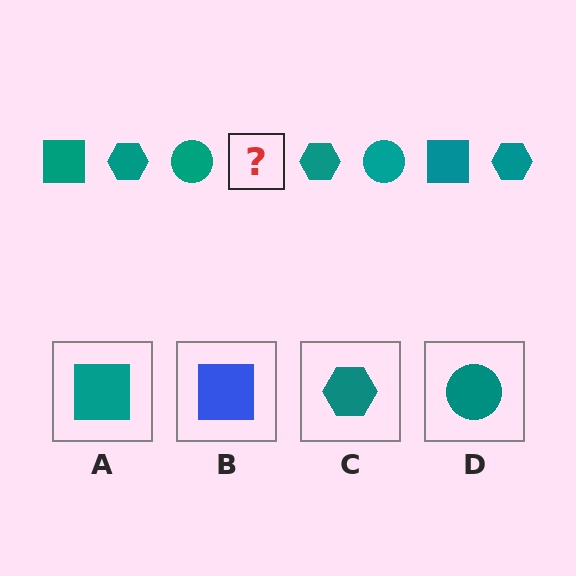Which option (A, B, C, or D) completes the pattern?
A.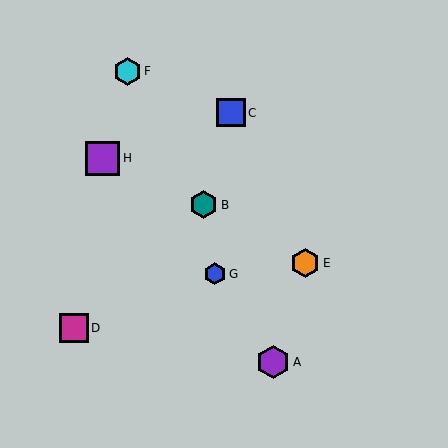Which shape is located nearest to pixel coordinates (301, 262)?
The orange hexagon (labeled E) at (305, 263) is nearest to that location.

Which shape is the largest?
The purple square (labeled H) is the largest.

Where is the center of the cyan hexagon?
The center of the cyan hexagon is at (127, 71).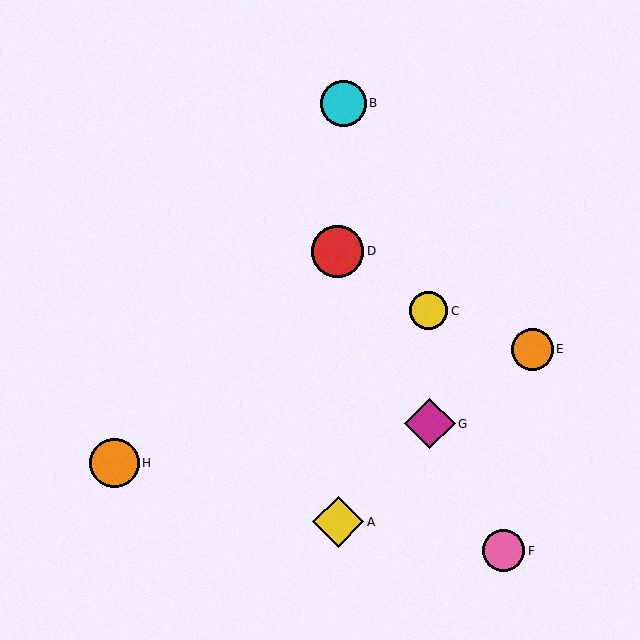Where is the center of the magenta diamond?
The center of the magenta diamond is at (430, 424).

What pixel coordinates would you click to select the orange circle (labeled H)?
Click at (115, 463) to select the orange circle H.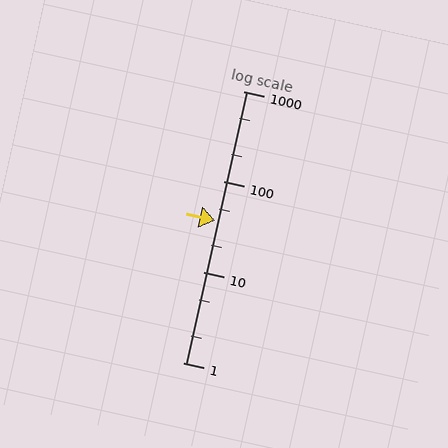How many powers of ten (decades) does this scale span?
The scale spans 3 decades, from 1 to 1000.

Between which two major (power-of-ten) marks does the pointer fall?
The pointer is between 10 and 100.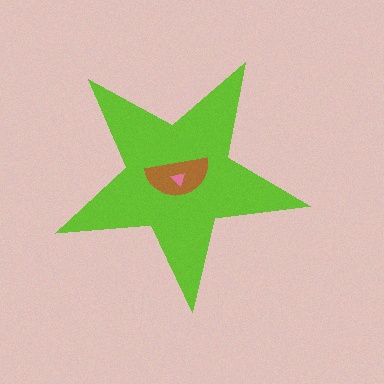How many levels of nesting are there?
3.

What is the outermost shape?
The lime star.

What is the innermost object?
The pink triangle.